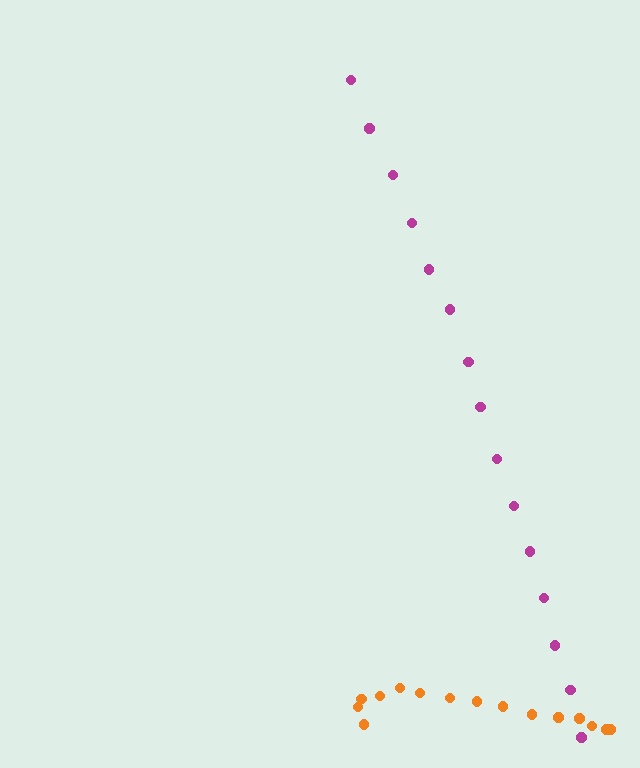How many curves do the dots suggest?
There are 2 distinct paths.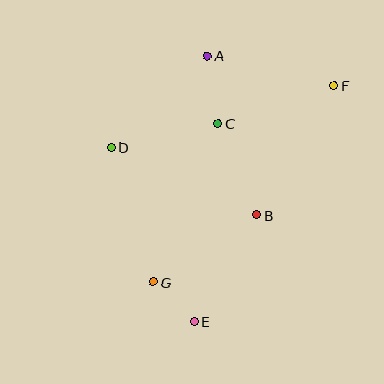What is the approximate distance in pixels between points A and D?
The distance between A and D is approximately 133 pixels.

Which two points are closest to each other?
Points E and G are closest to each other.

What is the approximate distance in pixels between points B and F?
The distance between B and F is approximately 151 pixels.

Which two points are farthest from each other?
Points E and F are farthest from each other.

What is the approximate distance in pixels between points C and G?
The distance between C and G is approximately 171 pixels.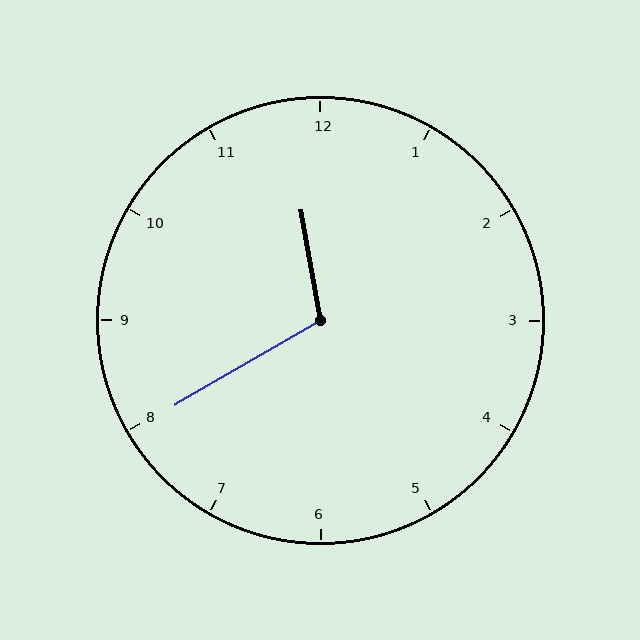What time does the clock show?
11:40.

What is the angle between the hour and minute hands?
Approximately 110 degrees.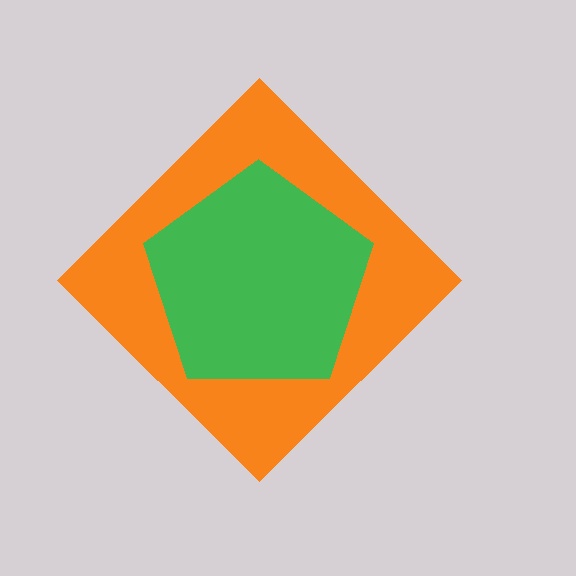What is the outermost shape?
The orange diamond.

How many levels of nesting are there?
2.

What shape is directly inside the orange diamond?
The green pentagon.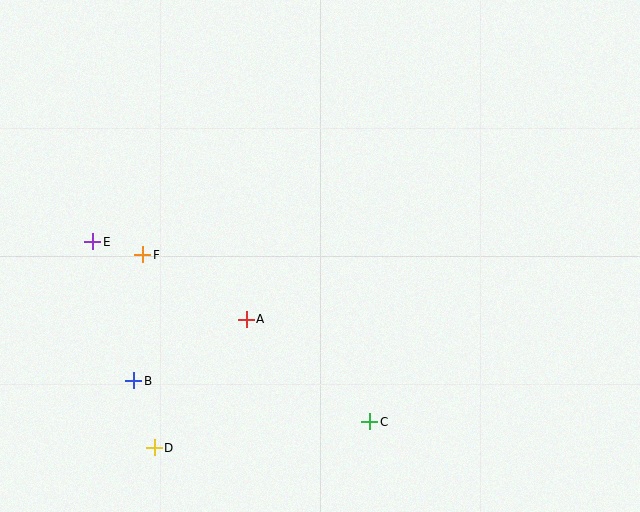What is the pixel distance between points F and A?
The distance between F and A is 122 pixels.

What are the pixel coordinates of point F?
Point F is at (143, 255).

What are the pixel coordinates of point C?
Point C is at (370, 422).